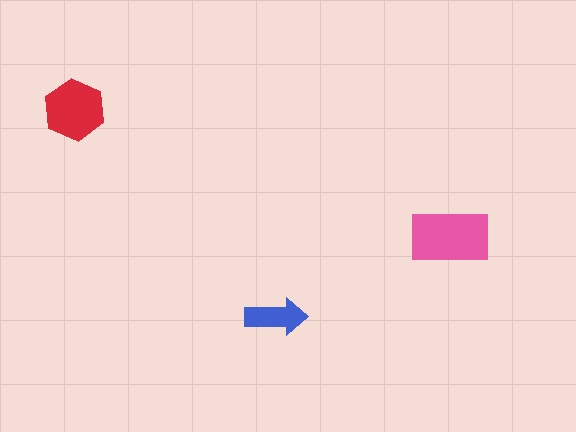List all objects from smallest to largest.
The blue arrow, the red hexagon, the pink rectangle.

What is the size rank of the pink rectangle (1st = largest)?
1st.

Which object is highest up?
The red hexagon is topmost.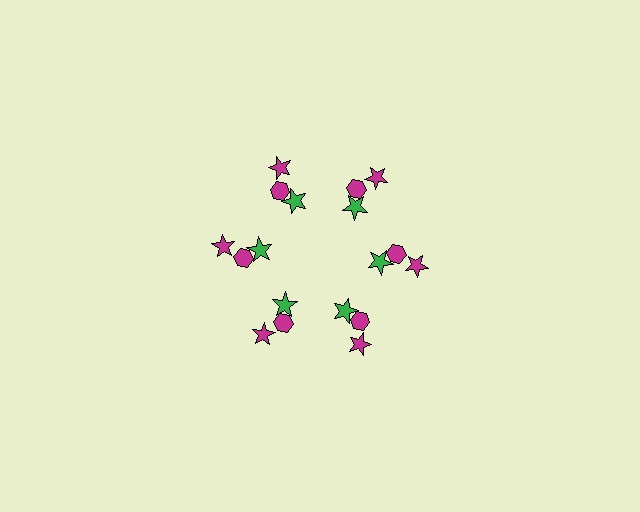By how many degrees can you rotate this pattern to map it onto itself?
The pattern maps onto itself every 60 degrees of rotation.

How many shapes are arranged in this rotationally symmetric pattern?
There are 18 shapes, arranged in 6 groups of 3.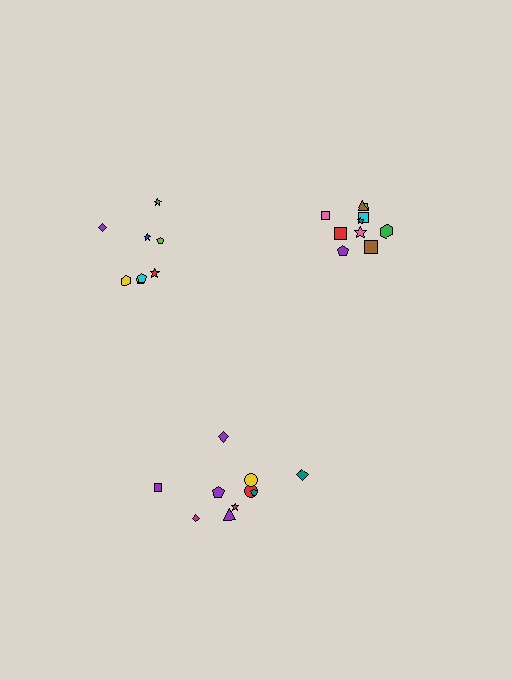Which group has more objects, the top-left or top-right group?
The top-right group.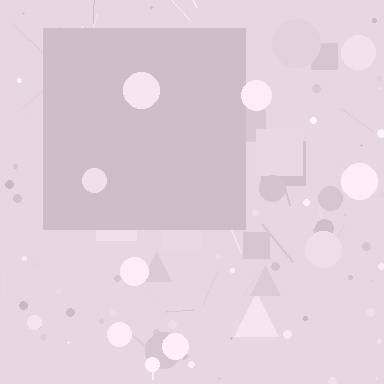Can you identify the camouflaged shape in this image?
The camouflaged shape is a square.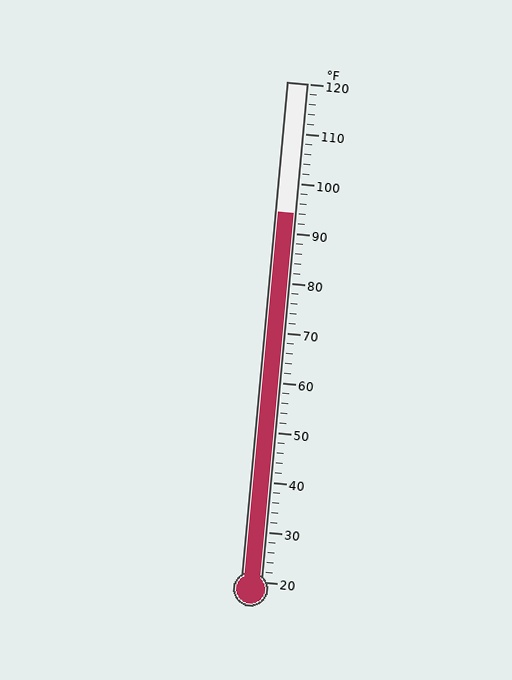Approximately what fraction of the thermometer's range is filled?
The thermometer is filled to approximately 75% of its range.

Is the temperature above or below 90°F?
The temperature is above 90°F.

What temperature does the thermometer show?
The thermometer shows approximately 94°F.